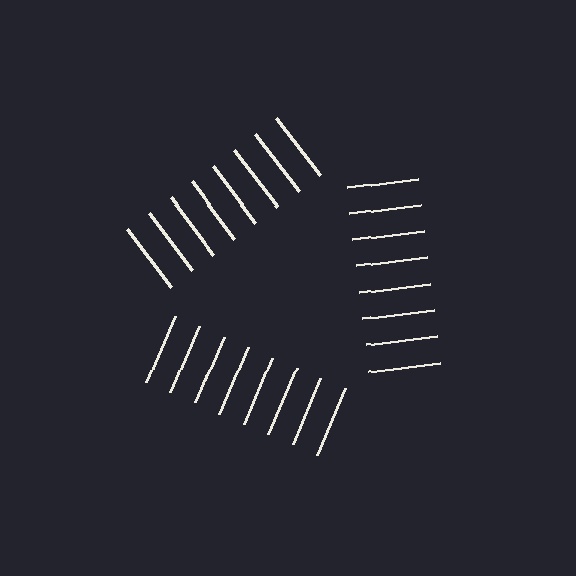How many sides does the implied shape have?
3 sides — the line-ends trace a triangle.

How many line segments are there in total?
24 — 8 along each of the 3 edges.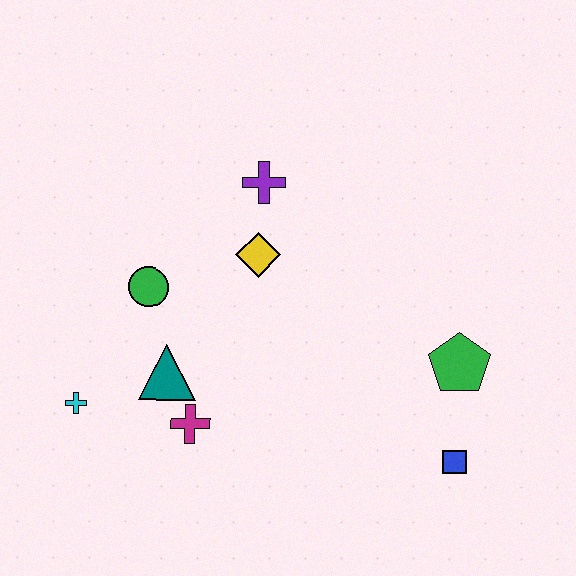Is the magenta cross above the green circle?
No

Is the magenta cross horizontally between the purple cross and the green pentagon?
No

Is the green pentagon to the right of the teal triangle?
Yes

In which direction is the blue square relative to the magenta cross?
The blue square is to the right of the magenta cross.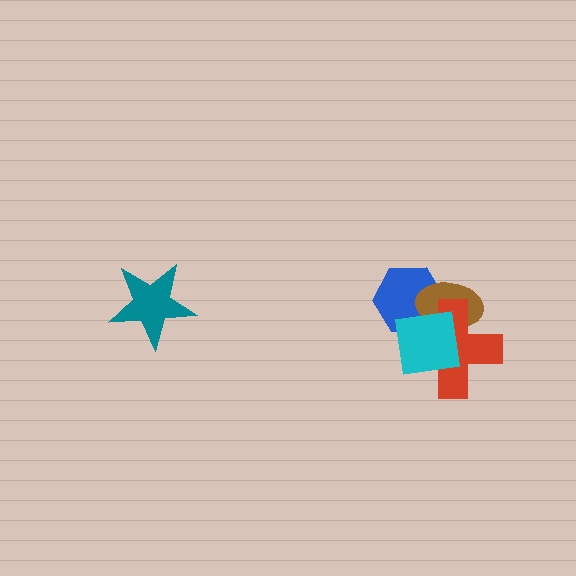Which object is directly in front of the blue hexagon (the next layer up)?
The brown ellipse is directly in front of the blue hexagon.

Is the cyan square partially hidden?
No, no other shape covers it.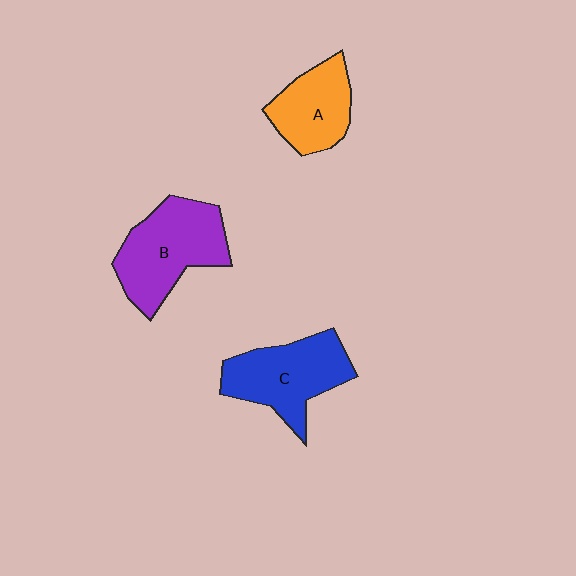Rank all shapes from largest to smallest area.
From largest to smallest: B (purple), C (blue), A (orange).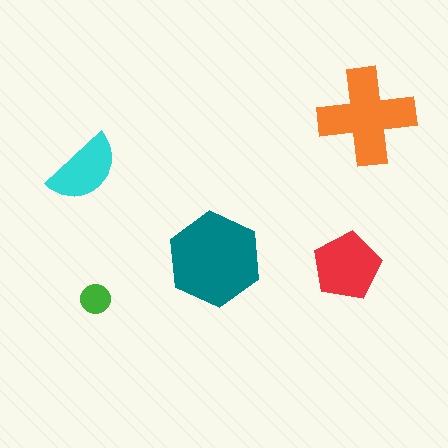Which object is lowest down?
The green circle is bottommost.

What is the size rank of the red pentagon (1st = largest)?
3rd.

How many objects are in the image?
There are 5 objects in the image.